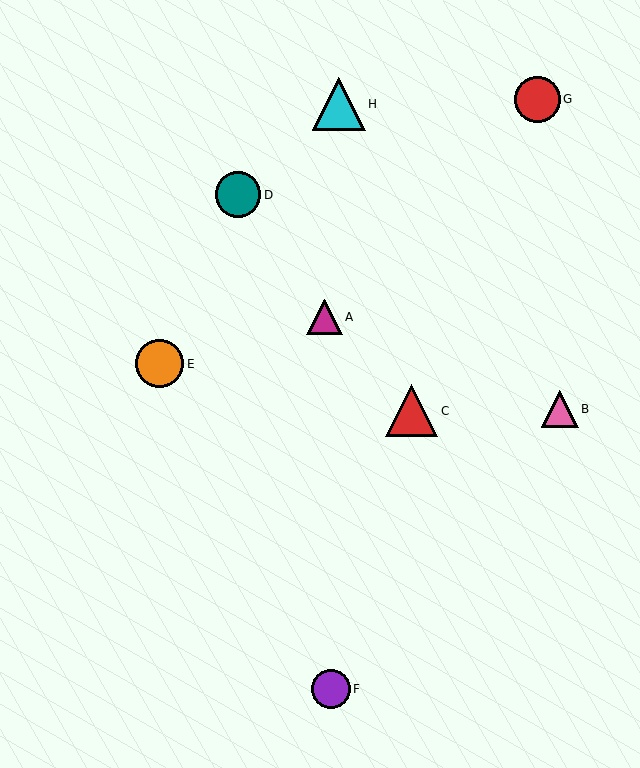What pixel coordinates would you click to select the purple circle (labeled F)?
Click at (331, 689) to select the purple circle F.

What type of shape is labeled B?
Shape B is a pink triangle.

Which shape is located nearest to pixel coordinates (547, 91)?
The red circle (labeled G) at (537, 99) is nearest to that location.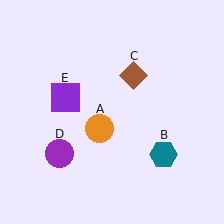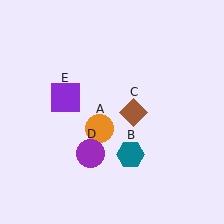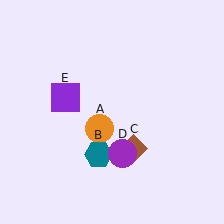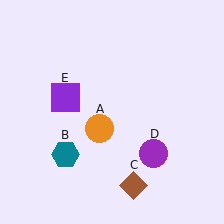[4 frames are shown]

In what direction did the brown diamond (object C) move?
The brown diamond (object C) moved down.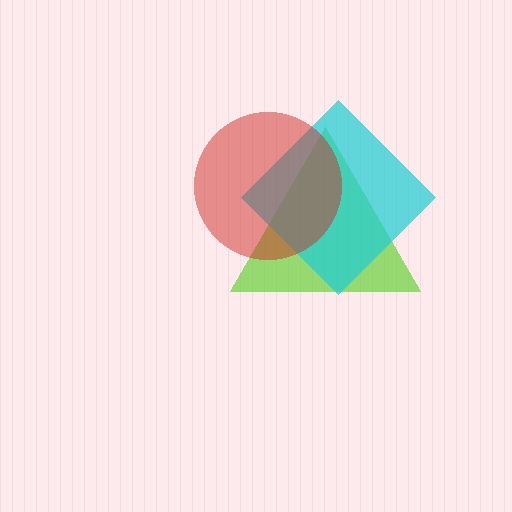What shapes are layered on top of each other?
The layered shapes are: a lime triangle, a cyan diamond, a red circle.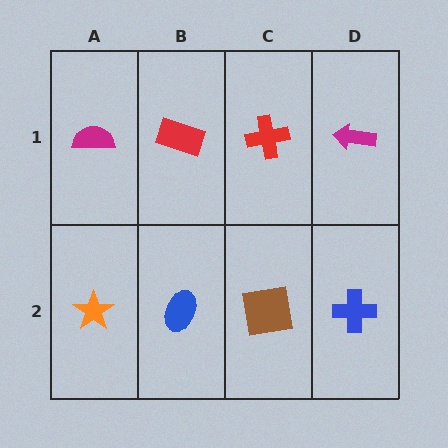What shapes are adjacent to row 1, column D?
A blue cross (row 2, column D), a red cross (row 1, column C).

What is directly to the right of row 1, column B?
A red cross.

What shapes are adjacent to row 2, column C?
A red cross (row 1, column C), a blue ellipse (row 2, column B), a blue cross (row 2, column D).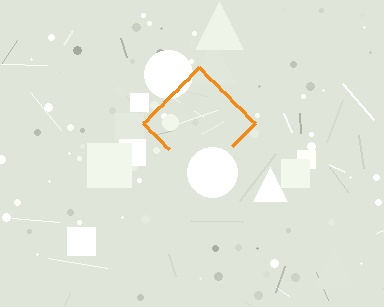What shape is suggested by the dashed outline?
The dashed outline suggests a diamond.